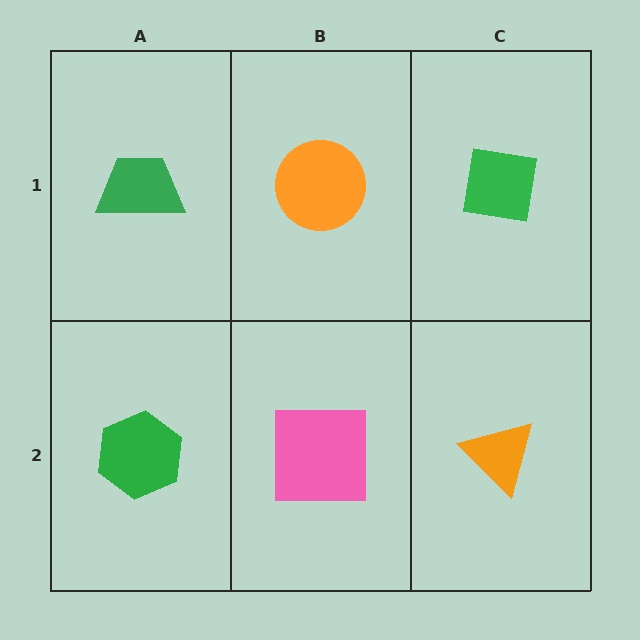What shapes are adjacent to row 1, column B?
A pink square (row 2, column B), a green trapezoid (row 1, column A), a green square (row 1, column C).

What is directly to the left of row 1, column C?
An orange circle.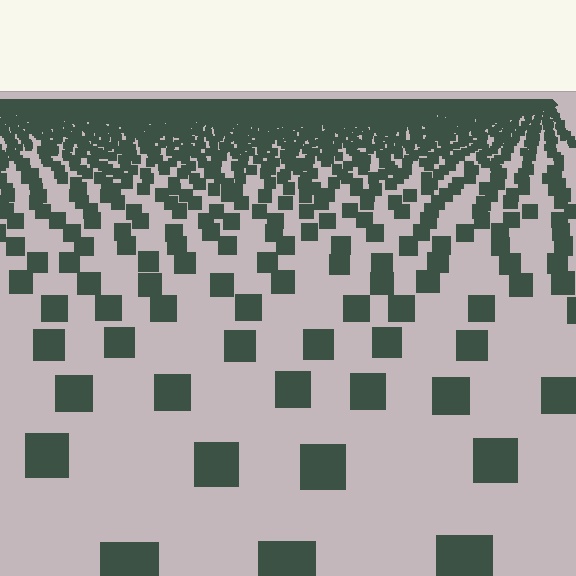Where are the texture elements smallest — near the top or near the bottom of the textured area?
Near the top.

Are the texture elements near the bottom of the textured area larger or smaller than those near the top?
Larger. Near the bottom, elements are closer to the viewer and appear at a bigger on-screen size.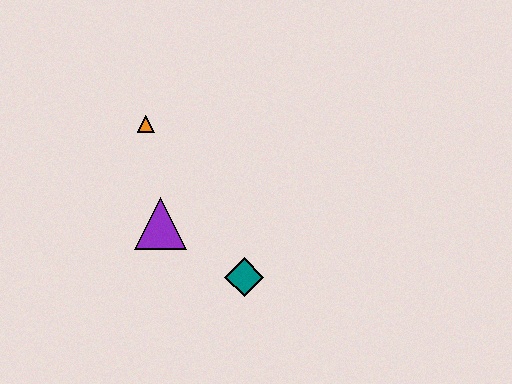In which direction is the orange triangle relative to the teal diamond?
The orange triangle is above the teal diamond.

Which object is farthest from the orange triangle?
The teal diamond is farthest from the orange triangle.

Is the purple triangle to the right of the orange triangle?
Yes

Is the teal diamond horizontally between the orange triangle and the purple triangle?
No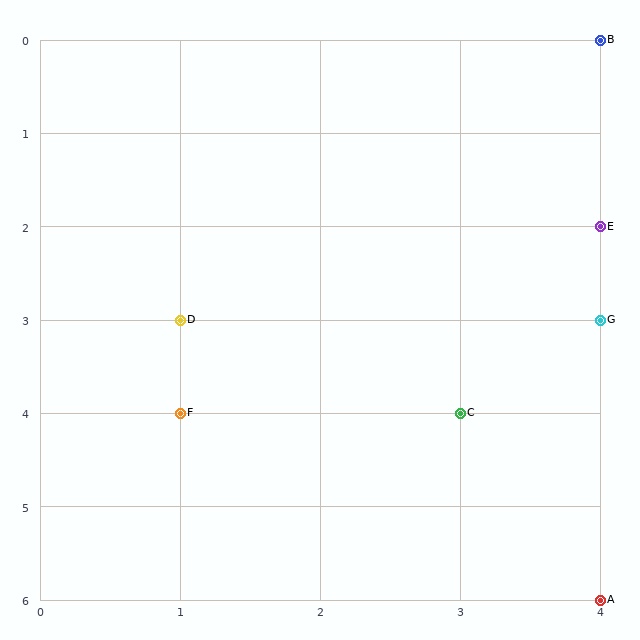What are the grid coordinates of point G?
Point G is at grid coordinates (4, 3).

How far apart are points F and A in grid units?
Points F and A are 3 columns and 2 rows apart (about 3.6 grid units diagonally).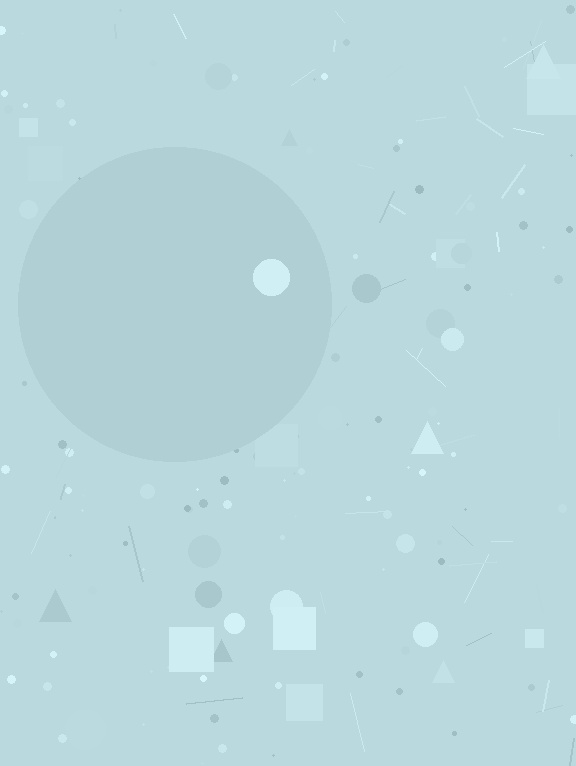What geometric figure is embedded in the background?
A circle is embedded in the background.